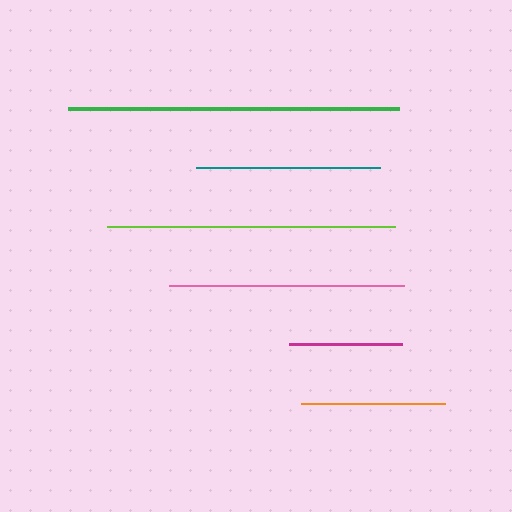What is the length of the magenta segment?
The magenta segment is approximately 113 pixels long.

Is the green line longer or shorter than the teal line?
The green line is longer than the teal line.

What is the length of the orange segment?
The orange segment is approximately 144 pixels long.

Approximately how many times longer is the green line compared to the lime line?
The green line is approximately 1.1 times the length of the lime line.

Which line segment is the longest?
The green line is the longest at approximately 331 pixels.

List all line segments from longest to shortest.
From longest to shortest: green, lime, pink, teal, orange, magenta.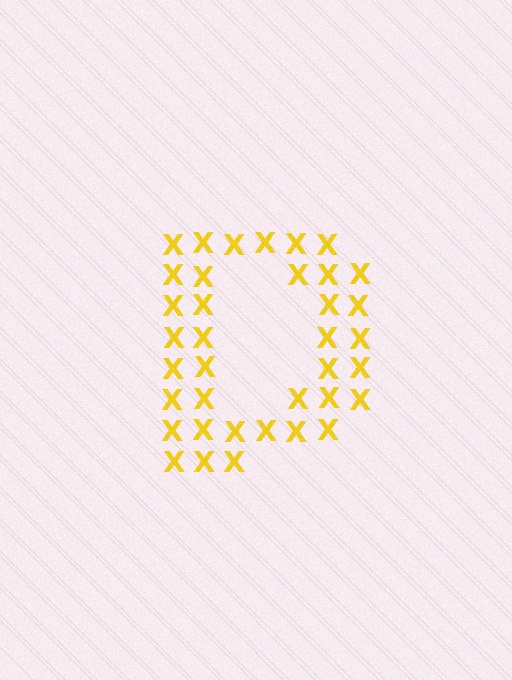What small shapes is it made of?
It is made of small letter X's.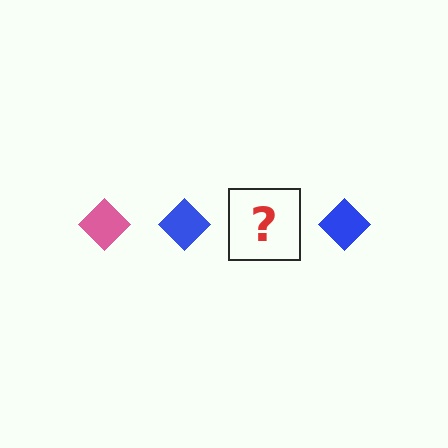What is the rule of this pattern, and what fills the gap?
The rule is that the pattern cycles through pink, blue diamonds. The gap should be filled with a pink diamond.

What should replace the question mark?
The question mark should be replaced with a pink diamond.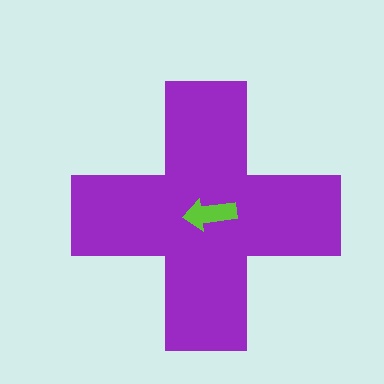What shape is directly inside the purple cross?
The lime arrow.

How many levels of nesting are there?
2.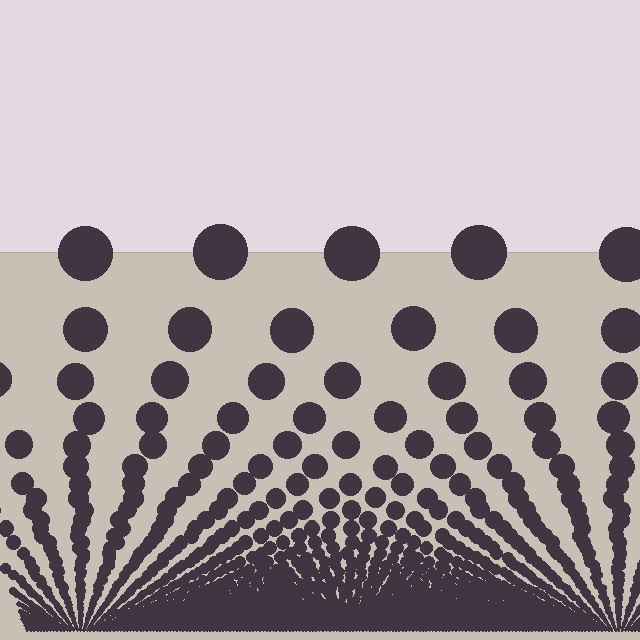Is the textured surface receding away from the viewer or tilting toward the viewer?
The surface appears to tilt toward the viewer. Texture elements get larger and sparser toward the top.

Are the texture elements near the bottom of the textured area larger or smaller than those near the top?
Smaller. The gradient is inverted — elements near the bottom are smaller and denser.